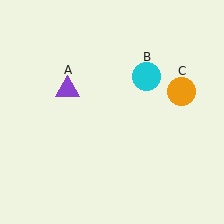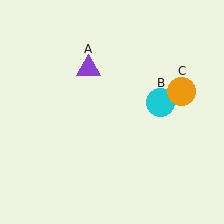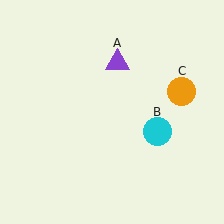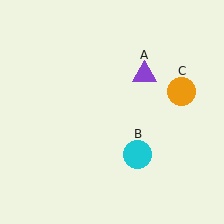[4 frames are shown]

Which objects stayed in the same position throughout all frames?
Orange circle (object C) remained stationary.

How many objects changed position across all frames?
2 objects changed position: purple triangle (object A), cyan circle (object B).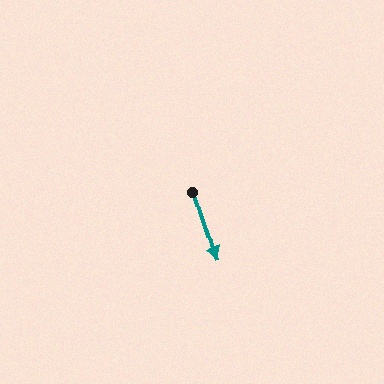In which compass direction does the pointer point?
South.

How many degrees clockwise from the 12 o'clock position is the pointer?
Approximately 161 degrees.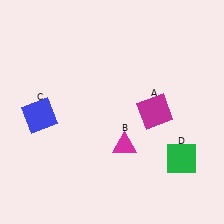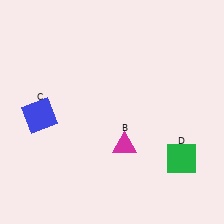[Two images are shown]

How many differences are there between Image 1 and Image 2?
There is 1 difference between the two images.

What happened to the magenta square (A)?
The magenta square (A) was removed in Image 2. It was in the top-right area of Image 1.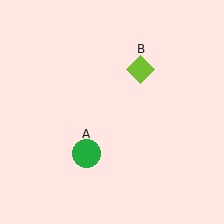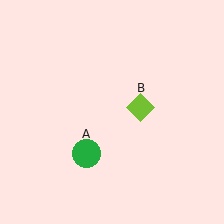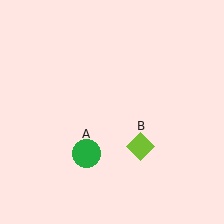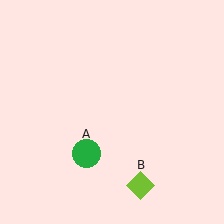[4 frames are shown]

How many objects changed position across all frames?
1 object changed position: lime diamond (object B).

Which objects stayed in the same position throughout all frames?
Green circle (object A) remained stationary.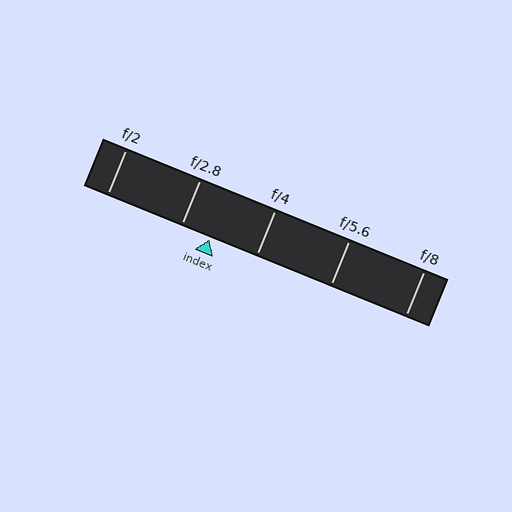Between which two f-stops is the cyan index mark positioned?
The index mark is between f/2.8 and f/4.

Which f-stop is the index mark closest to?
The index mark is closest to f/2.8.